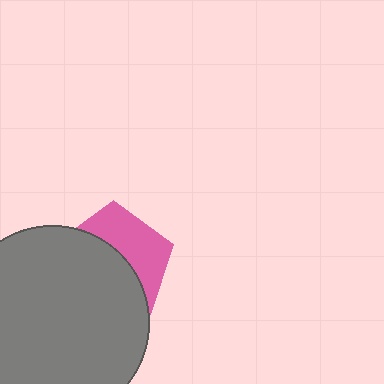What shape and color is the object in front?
The object in front is a gray circle.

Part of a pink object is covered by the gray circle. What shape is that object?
It is a pentagon.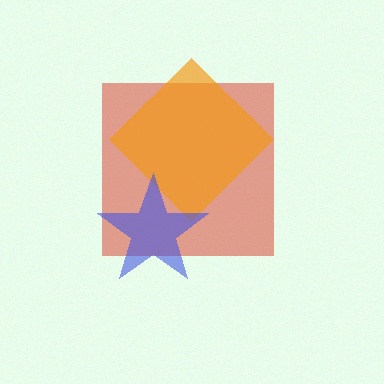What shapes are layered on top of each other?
The layered shapes are: a red square, an orange diamond, a blue star.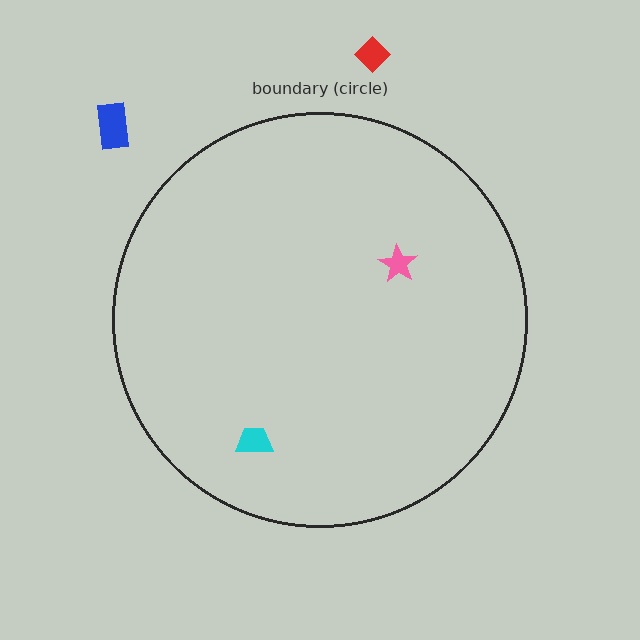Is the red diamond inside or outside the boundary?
Outside.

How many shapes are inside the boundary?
2 inside, 2 outside.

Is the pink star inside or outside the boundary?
Inside.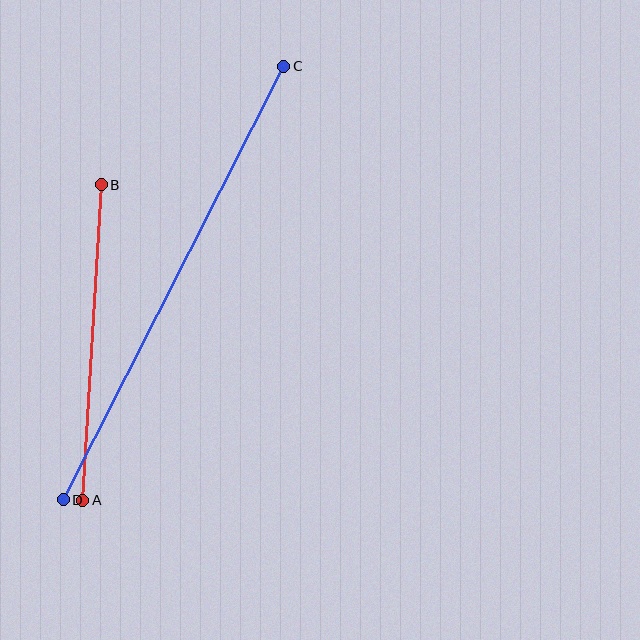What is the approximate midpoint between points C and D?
The midpoint is at approximately (173, 283) pixels.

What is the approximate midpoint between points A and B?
The midpoint is at approximately (92, 343) pixels.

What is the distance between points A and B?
The distance is approximately 316 pixels.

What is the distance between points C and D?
The distance is approximately 486 pixels.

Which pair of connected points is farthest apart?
Points C and D are farthest apart.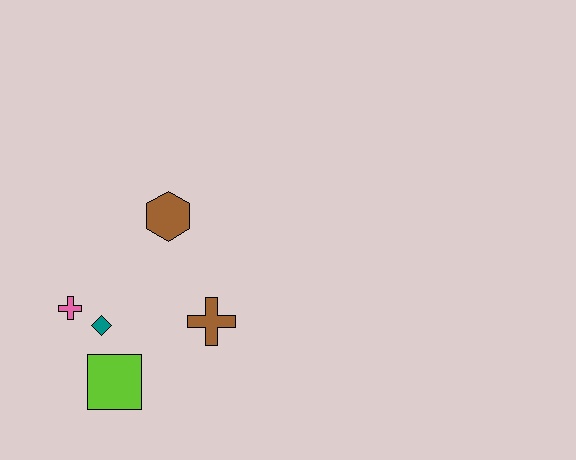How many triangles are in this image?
There are no triangles.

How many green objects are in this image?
There are no green objects.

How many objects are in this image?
There are 5 objects.